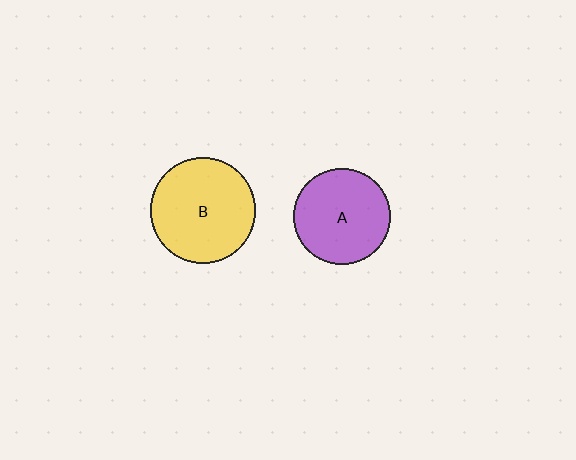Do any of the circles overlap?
No, none of the circles overlap.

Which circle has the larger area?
Circle B (yellow).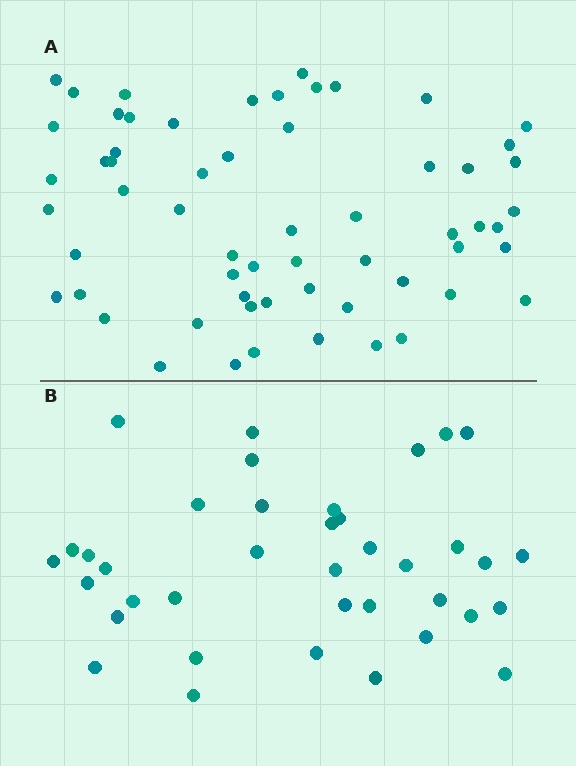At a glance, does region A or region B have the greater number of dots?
Region A (the top region) has more dots.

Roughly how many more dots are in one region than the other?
Region A has approximately 20 more dots than region B.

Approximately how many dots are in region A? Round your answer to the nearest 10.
About 60 dots.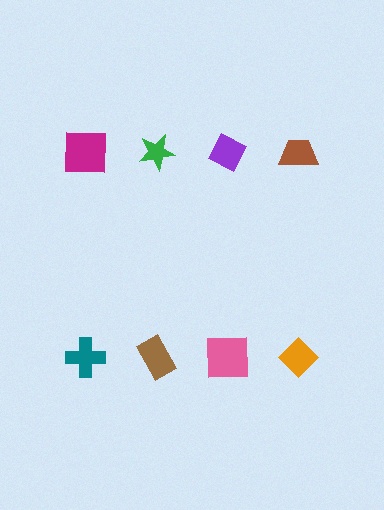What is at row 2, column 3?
A pink square.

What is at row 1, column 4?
A brown trapezoid.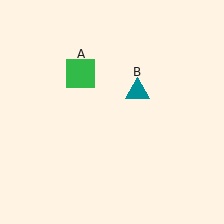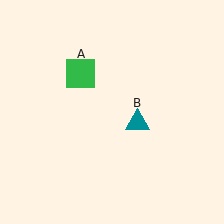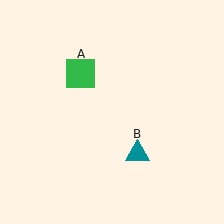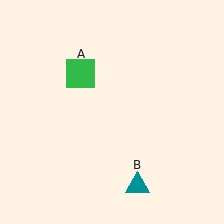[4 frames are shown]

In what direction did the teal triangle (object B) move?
The teal triangle (object B) moved down.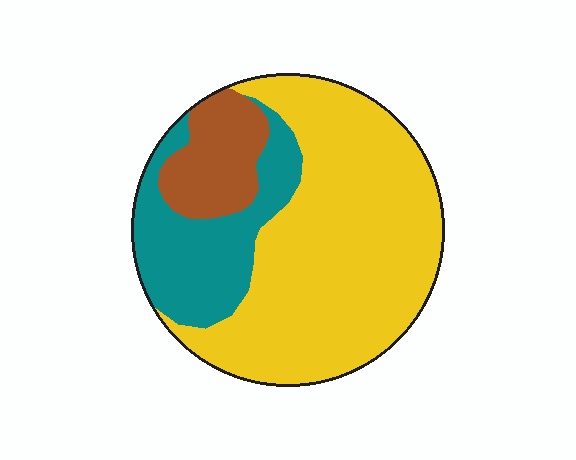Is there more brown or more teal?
Teal.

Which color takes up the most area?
Yellow, at roughly 65%.